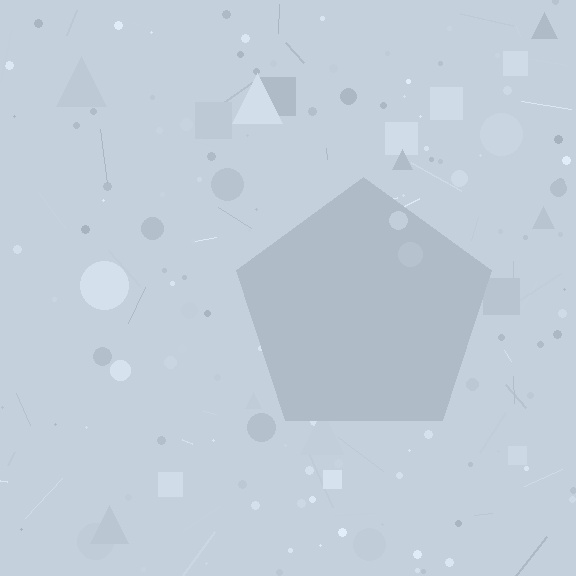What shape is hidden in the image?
A pentagon is hidden in the image.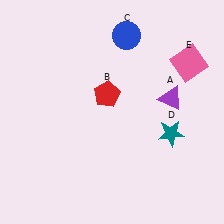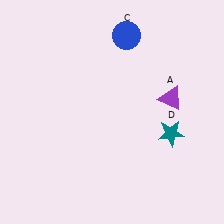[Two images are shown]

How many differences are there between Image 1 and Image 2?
There are 2 differences between the two images.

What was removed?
The pink square (E), the red pentagon (B) were removed in Image 2.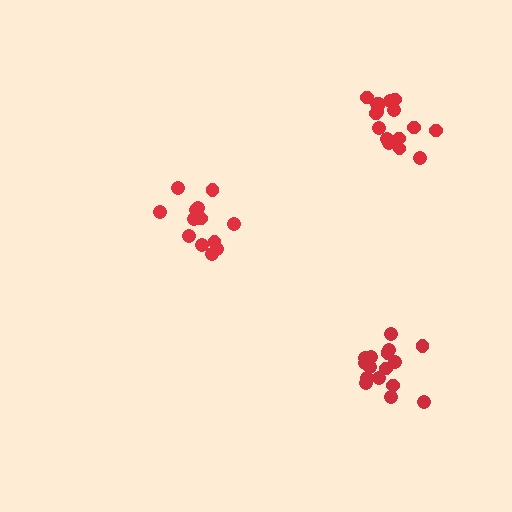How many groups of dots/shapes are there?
There are 3 groups.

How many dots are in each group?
Group 1: 16 dots, Group 2: 13 dots, Group 3: 16 dots (45 total).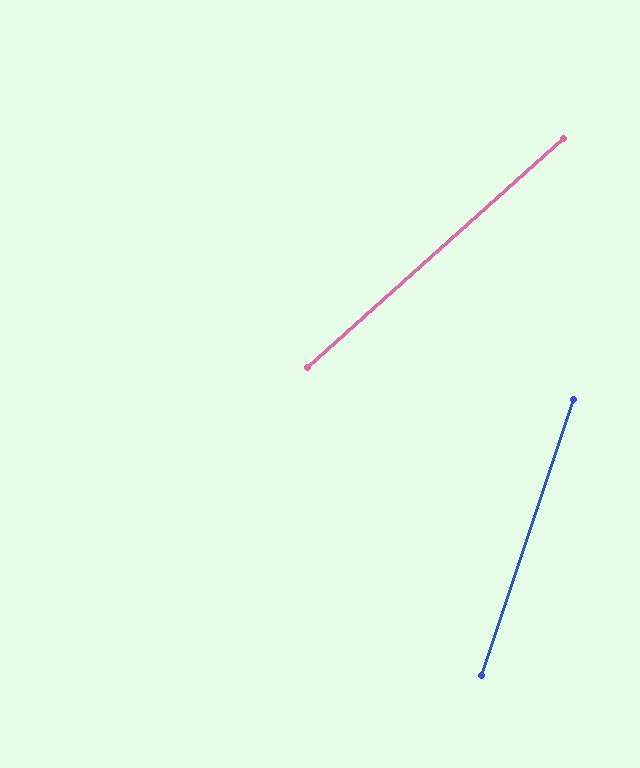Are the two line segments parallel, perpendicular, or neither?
Neither parallel nor perpendicular — they differ by about 30°.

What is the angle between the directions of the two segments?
Approximately 30 degrees.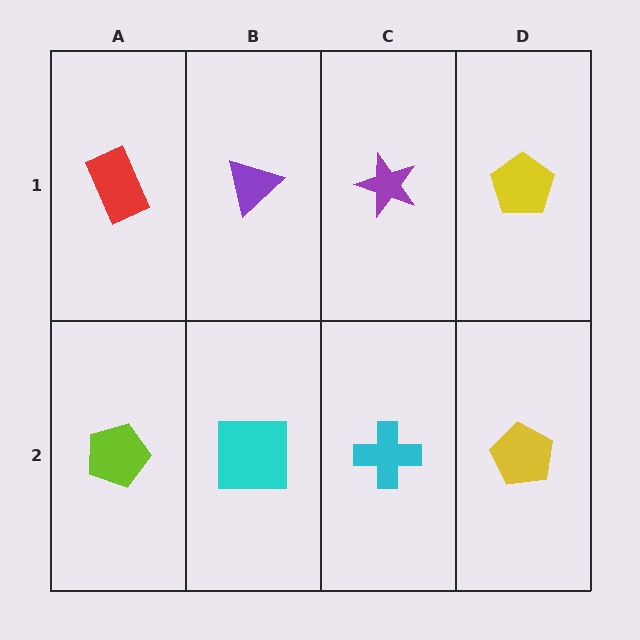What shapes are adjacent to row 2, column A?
A red rectangle (row 1, column A), a cyan square (row 2, column B).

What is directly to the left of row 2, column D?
A cyan cross.